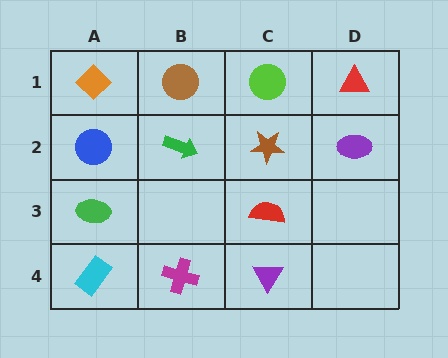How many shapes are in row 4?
3 shapes.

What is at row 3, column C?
A red semicircle.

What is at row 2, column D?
A purple ellipse.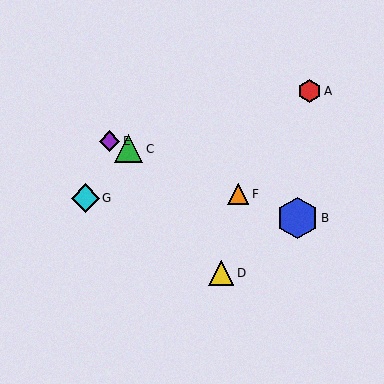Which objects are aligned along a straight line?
Objects B, C, E, F are aligned along a straight line.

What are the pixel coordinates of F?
Object F is at (238, 194).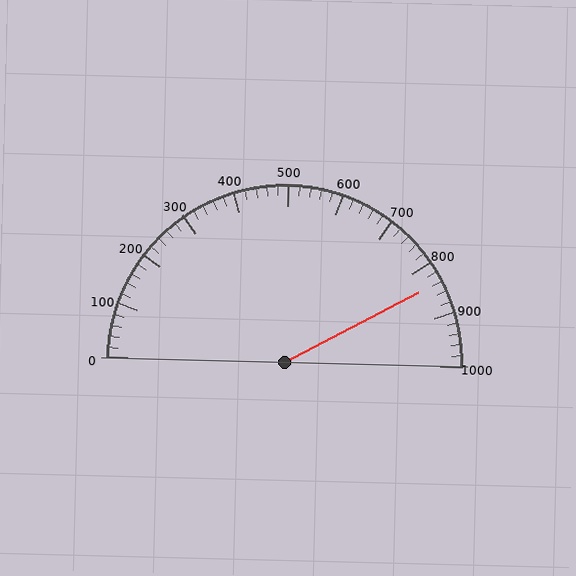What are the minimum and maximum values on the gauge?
The gauge ranges from 0 to 1000.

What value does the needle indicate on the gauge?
The needle indicates approximately 840.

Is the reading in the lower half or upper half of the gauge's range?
The reading is in the upper half of the range (0 to 1000).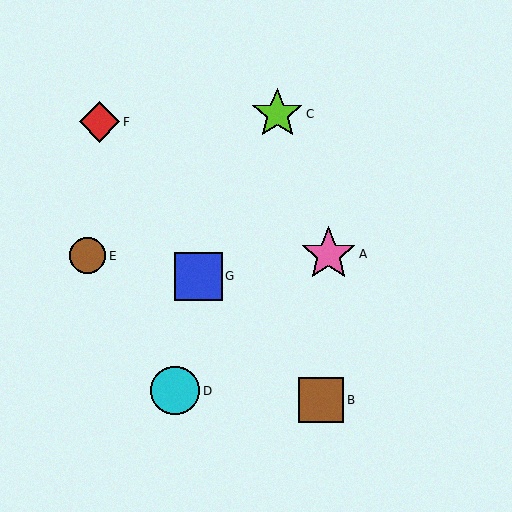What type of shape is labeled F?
Shape F is a red diamond.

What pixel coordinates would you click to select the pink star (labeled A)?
Click at (328, 254) to select the pink star A.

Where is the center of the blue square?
The center of the blue square is at (198, 276).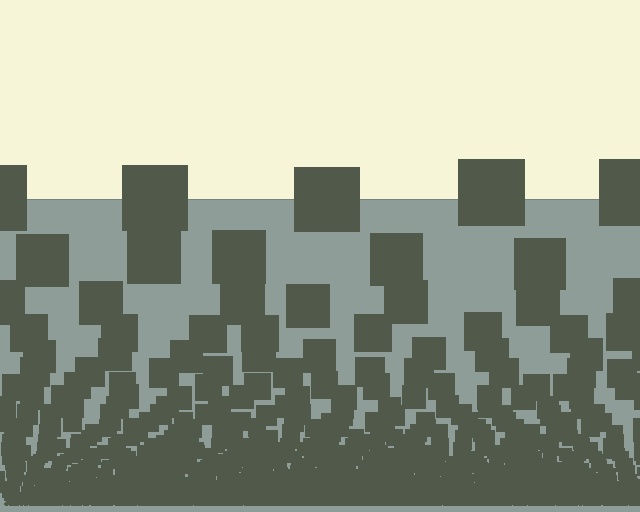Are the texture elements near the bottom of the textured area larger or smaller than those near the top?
Smaller. The gradient is inverted — elements near the bottom are smaller and denser.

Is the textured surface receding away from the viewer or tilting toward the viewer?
The surface appears to tilt toward the viewer. Texture elements get larger and sparser toward the top.